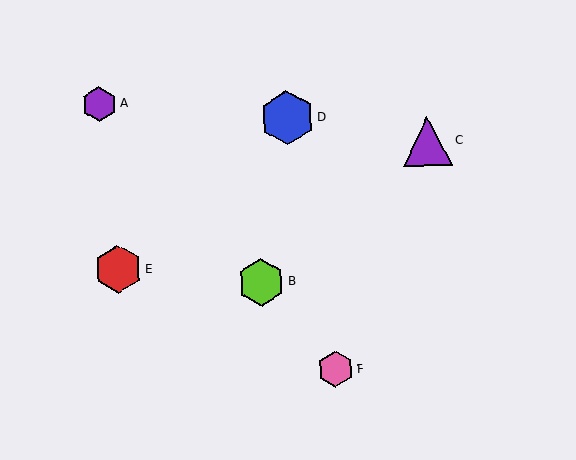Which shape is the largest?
The blue hexagon (labeled D) is the largest.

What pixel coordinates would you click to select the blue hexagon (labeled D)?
Click at (287, 118) to select the blue hexagon D.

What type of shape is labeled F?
Shape F is a pink hexagon.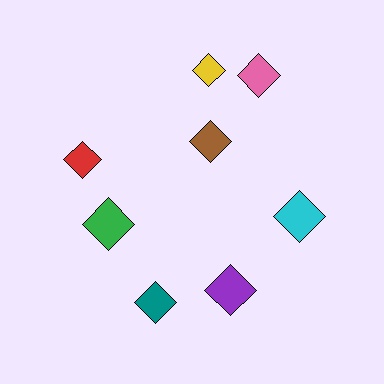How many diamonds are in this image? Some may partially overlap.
There are 8 diamonds.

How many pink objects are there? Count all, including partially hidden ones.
There is 1 pink object.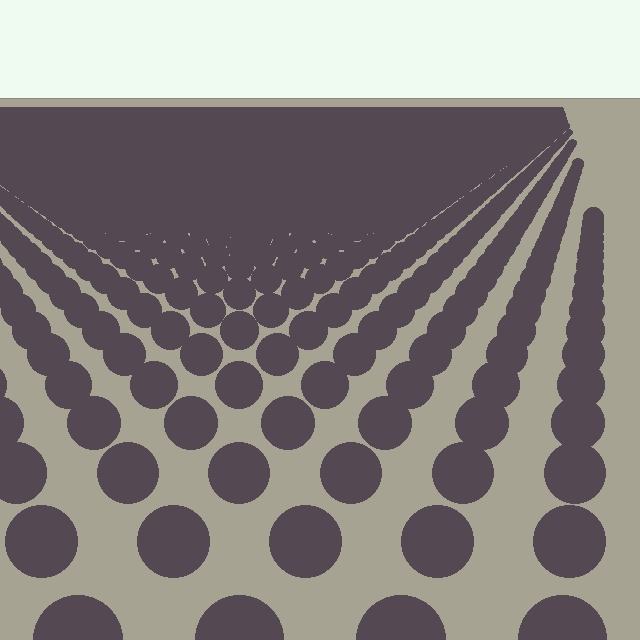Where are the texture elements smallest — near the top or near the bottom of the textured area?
Near the top.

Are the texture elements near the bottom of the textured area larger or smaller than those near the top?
Larger. Near the bottom, elements are closer to the viewer and appear at a bigger on-screen size.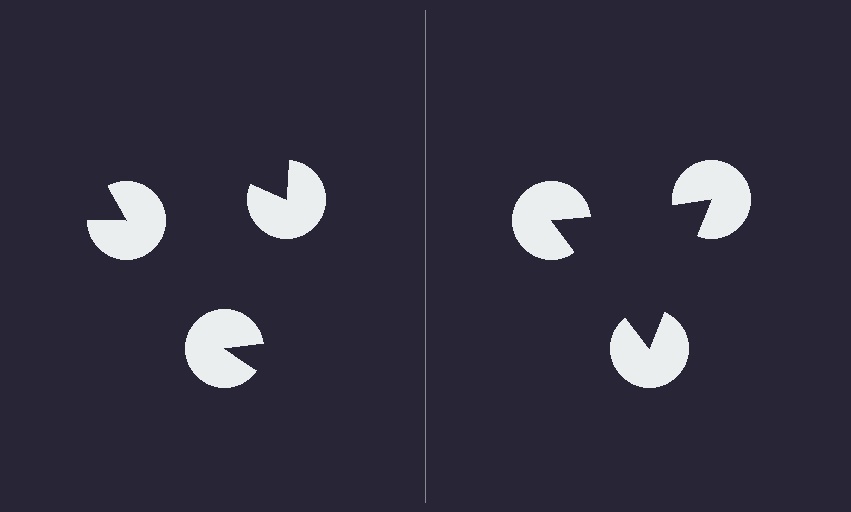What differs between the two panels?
The pac-man discs are positioned identically on both sides; only the wedge orientations differ. On the right they align to a triangle; on the left they are misaligned.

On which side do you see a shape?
An illusory triangle appears on the right side. On the left side the wedge cuts are rotated, so no coherent shape forms.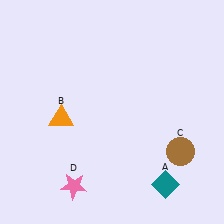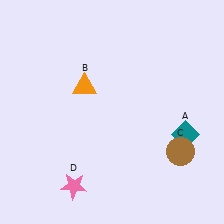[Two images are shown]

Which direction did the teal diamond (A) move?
The teal diamond (A) moved up.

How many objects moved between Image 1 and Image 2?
2 objects moved between the two images.